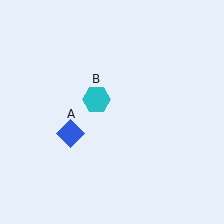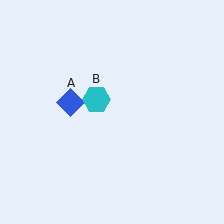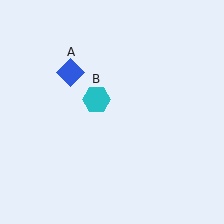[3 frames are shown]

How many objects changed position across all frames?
1 object changed position: blue diamond (object A).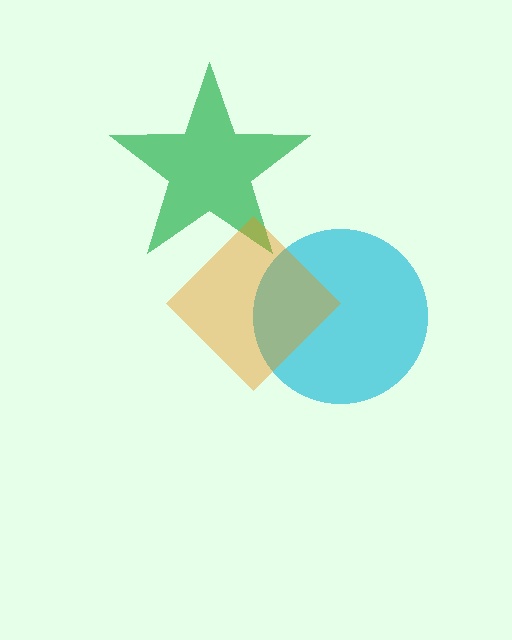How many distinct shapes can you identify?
There are 3 distinct shapes: a green star, a cyan circle, an orange diamond.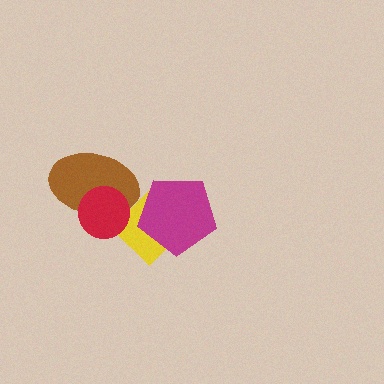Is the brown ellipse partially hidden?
Yes, it is partially covered by another shape.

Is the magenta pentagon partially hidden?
No, no other shape covers it.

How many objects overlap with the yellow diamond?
3 objects overlap with the yellow diamond.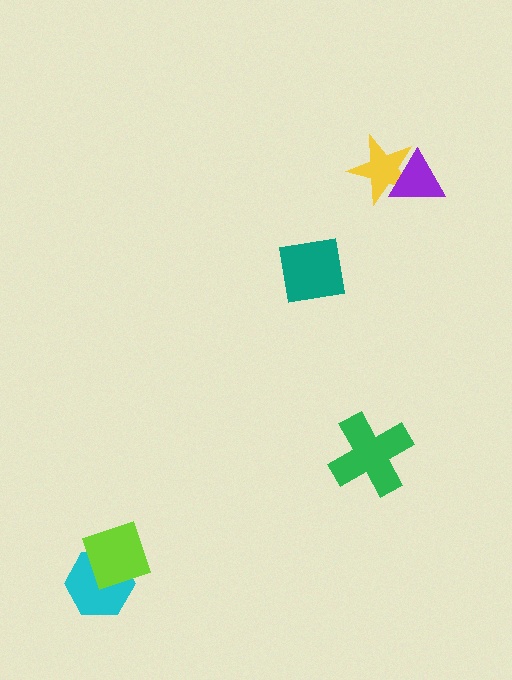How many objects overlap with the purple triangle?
1 object overlaps with the purple triangle.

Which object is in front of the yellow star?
The purple triangle is in front of the yellow star.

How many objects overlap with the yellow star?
1 object overlaps with the yellow star.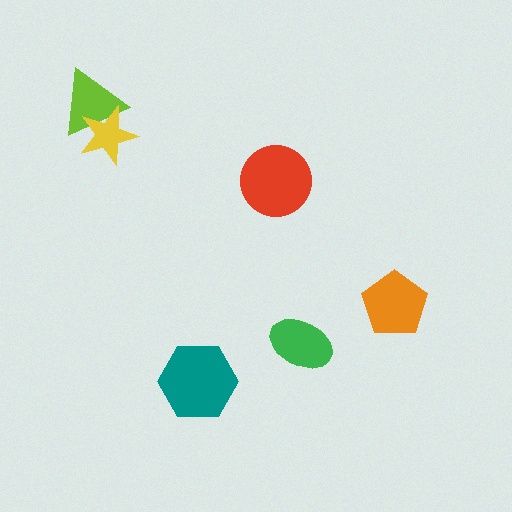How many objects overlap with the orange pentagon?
0 objects overlap with the orange pentagon.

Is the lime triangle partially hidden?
Yes, it is partially covered by another shape.